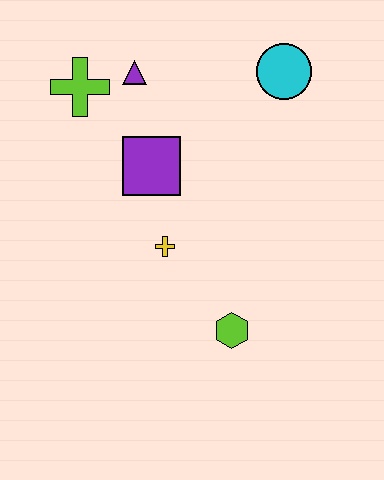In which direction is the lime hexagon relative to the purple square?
The lime hexagon is below the purple square.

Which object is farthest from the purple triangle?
The lime hexagon is farthest from the purple triangle.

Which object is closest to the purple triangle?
The lime cross is closest to the purple triangle.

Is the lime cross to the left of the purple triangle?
Yes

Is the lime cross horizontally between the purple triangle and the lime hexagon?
No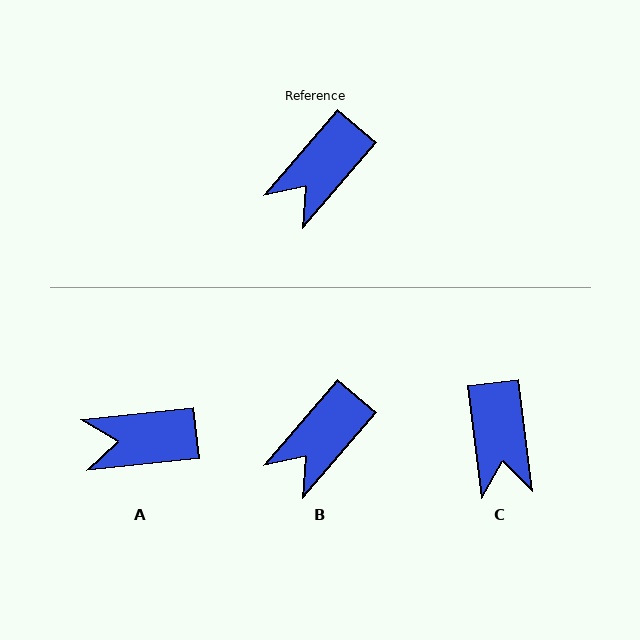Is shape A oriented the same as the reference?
No, it is off by about 43 degrees.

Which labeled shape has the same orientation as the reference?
B.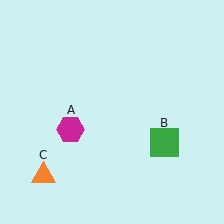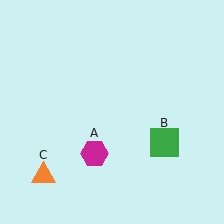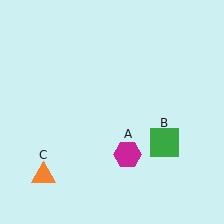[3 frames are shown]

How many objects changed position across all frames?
1 object changed position: magenta hexagon (object A).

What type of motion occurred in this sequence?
The magenta hexagon (object A) rotated counterclockwise around the center of the scene.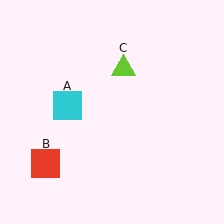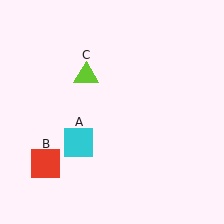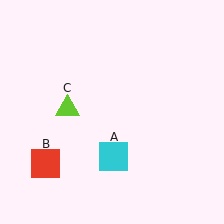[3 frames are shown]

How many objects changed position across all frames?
2 objects changed position: cyan square (object A), lime triangle (object C).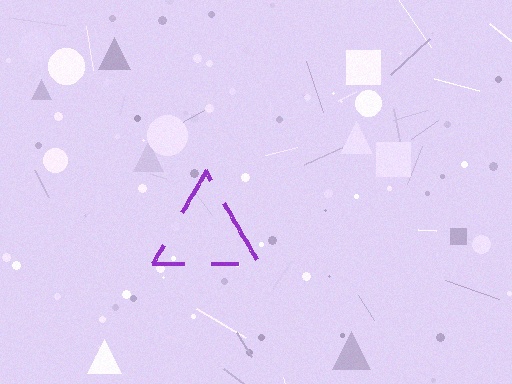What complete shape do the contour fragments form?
The contour fragments form a triangle.